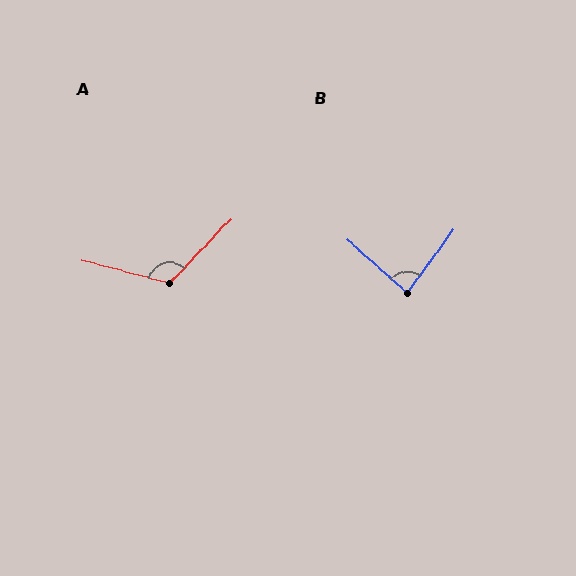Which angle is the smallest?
B, at approximately 85 degrees.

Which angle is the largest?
A, at approximately 119 degrees.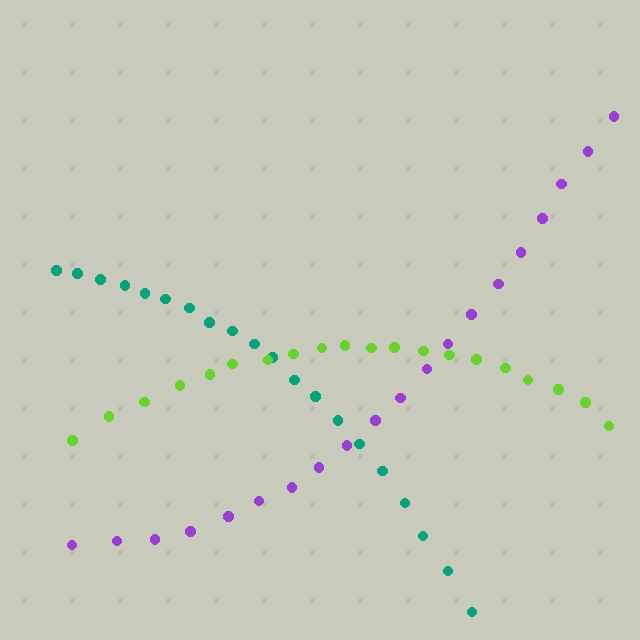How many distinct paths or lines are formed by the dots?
There are 3 distinct paths.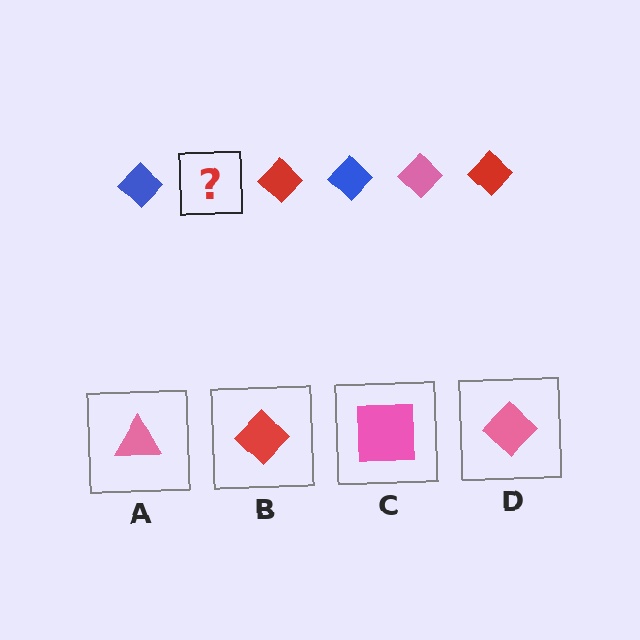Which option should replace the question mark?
Option D.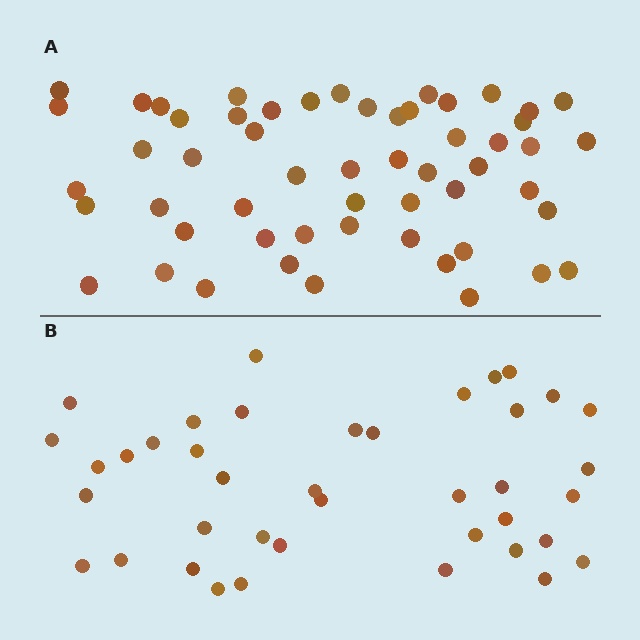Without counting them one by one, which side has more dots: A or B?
Region A (the top region) has more dots.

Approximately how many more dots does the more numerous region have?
Region A has approximately 15 more dots than region B.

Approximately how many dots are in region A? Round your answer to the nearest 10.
About 60 dots. (The exact count is 55, which rounds to 60.)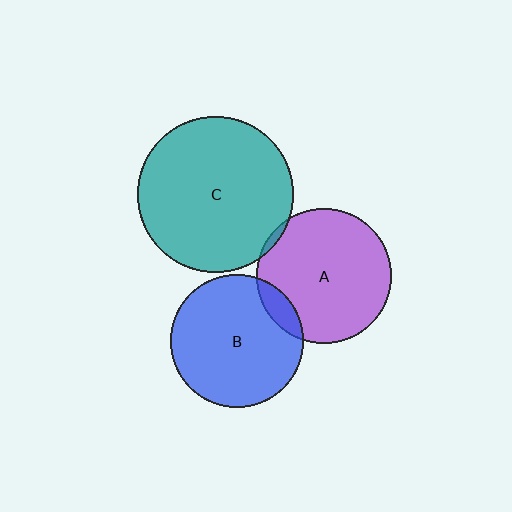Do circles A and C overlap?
Yes.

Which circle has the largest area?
Circle C (teal).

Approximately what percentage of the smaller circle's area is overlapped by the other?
Approximately 5%.